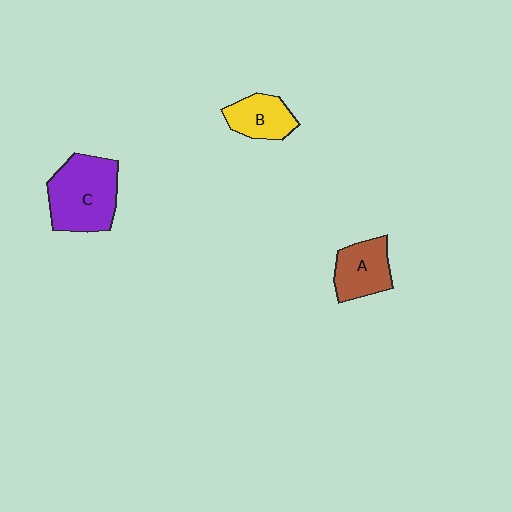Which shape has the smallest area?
Shape B (yellow).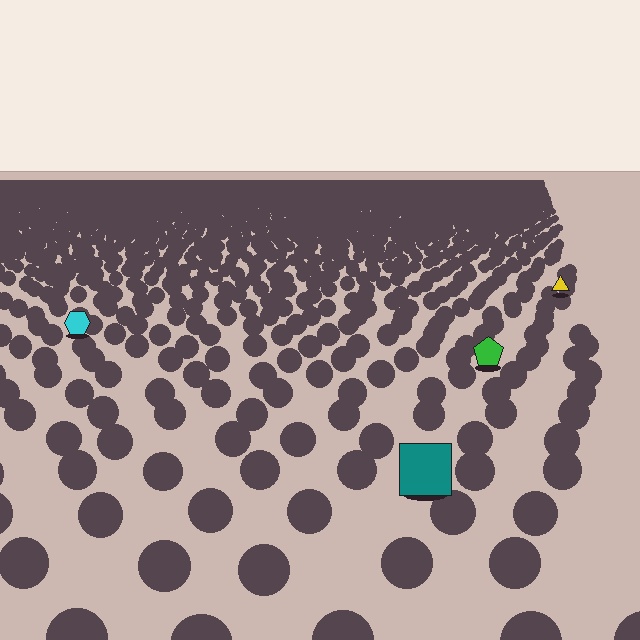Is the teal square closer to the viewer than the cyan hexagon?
Yes. The teal square is closer — you can tell from the texture gradient: the ground texture is coarser near it.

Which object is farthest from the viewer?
The yellow triangle is farthest from the viewer. It appears smaller and the ground texture around it is denser.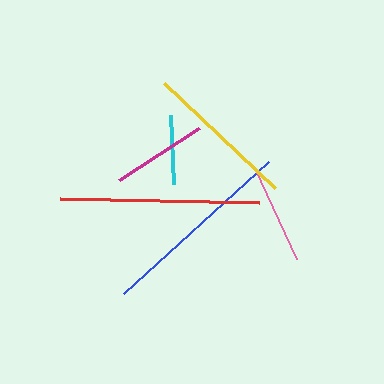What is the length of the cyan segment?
The cyan segment is approximately 69 pixels long.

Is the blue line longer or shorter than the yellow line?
The blue line is longer than the yellow line.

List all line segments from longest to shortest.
From longest to shortest: red, blue, yellow, pink, magenta, cyan.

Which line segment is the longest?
The red line is the longest at approximately 199 pixels.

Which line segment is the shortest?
The cyan line is the shortest at approximately 69 pixels.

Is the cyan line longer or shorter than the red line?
The red line is longer than the cyan line.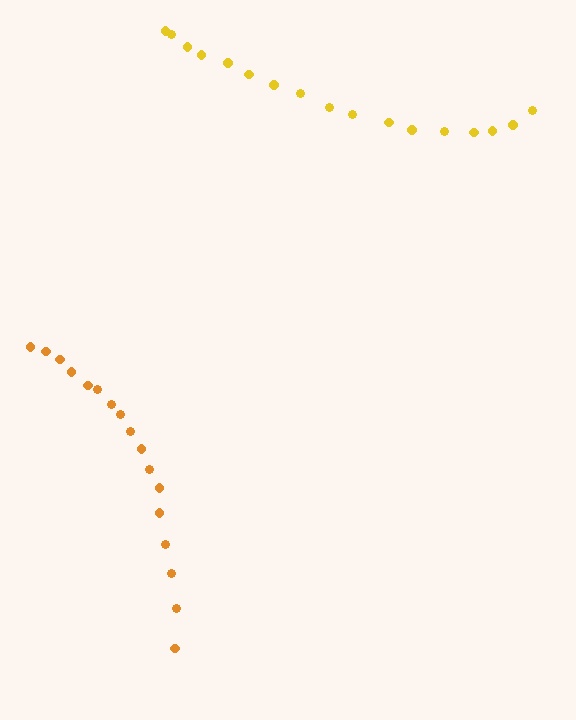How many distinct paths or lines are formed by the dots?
There are 2 distinct paths.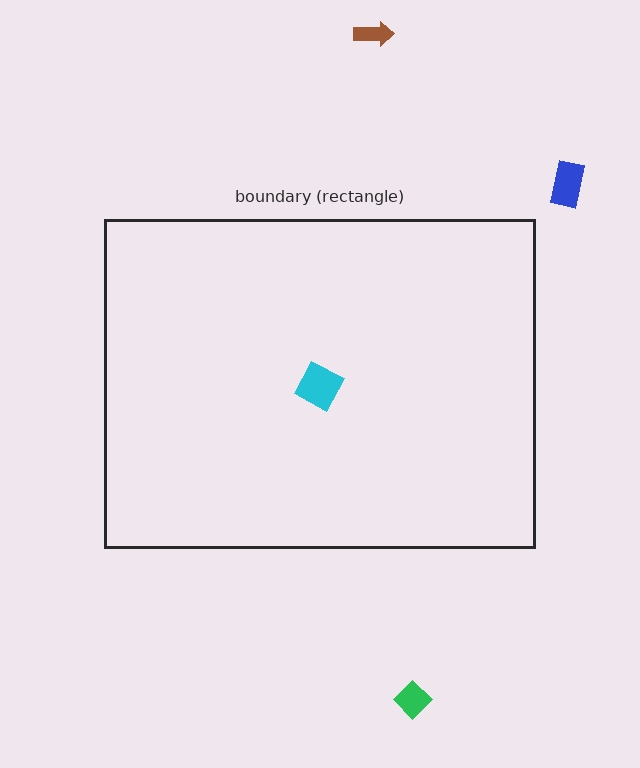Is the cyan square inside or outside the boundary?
Inside.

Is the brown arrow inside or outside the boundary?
Outside.